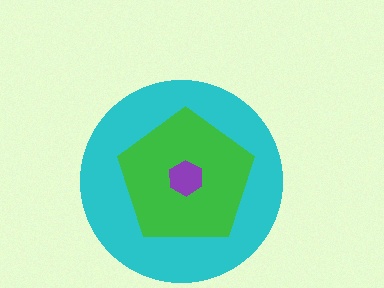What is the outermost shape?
The cyan circle.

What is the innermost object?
The purple hexagon.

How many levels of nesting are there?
3.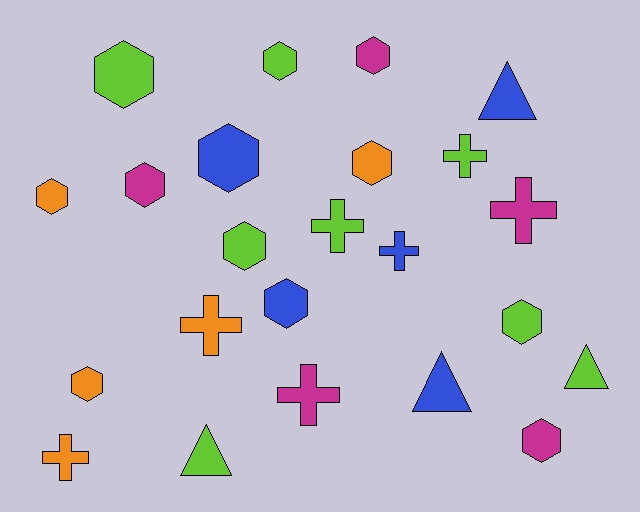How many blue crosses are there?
There is 1 blue cross.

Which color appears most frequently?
Lime, with 8 objects.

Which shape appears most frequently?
Hexagon, with 12 objects.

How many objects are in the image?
There are 23 objects.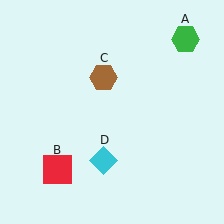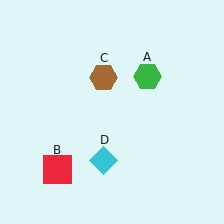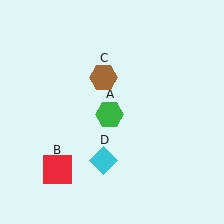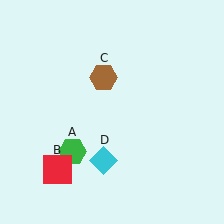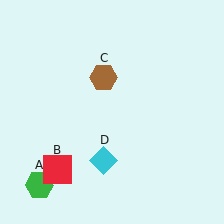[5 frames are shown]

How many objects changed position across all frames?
1 object changed position: green hexagon (object A).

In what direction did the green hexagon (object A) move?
The green hexagon (object A) moved down and to the left.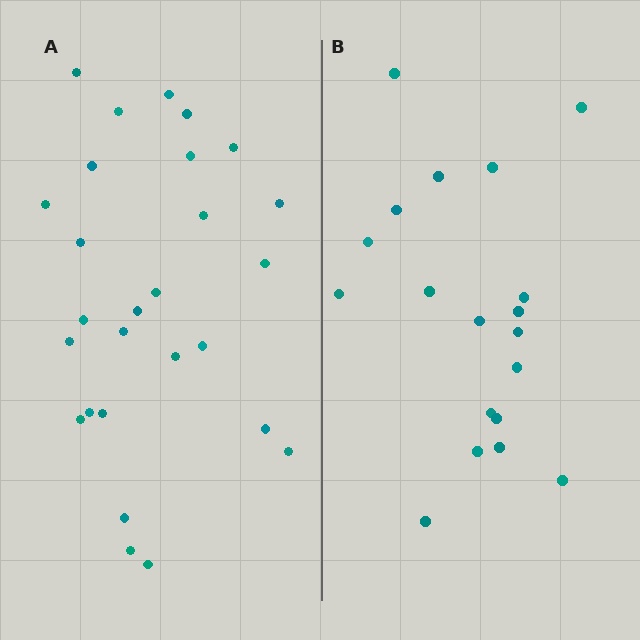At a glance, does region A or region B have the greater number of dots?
Region A (the left region) has more dots.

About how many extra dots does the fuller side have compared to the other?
Region A has roughly 8 or so more dots than region B.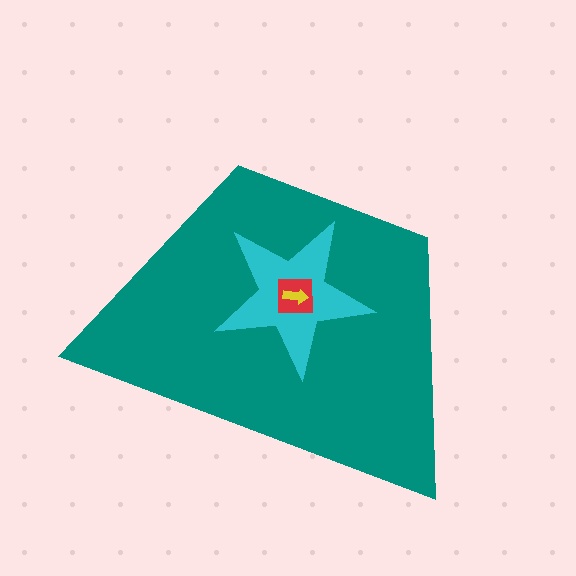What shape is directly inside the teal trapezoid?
The cyan star.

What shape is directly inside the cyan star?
The red square.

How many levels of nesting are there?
4.